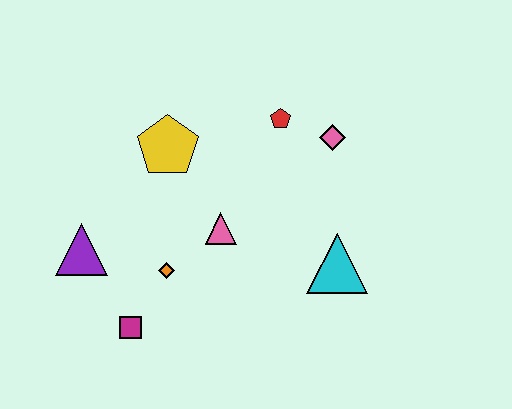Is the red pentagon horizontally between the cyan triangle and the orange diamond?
Yes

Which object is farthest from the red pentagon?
The magenta square is farthest from the red pentagon.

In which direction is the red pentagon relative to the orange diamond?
The red pentagon is above the orange diamond.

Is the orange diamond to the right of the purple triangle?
Yes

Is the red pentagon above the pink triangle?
Yes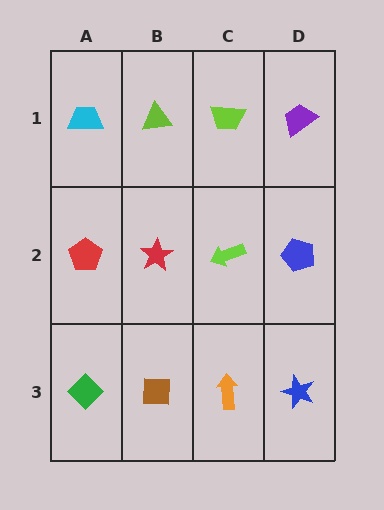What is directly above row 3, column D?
A blue pentagon.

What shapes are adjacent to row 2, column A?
A cyan trapezoid (row 1, column A), a green diamond (row 3, column A), a red star (row 2, column B).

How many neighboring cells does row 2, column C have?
4.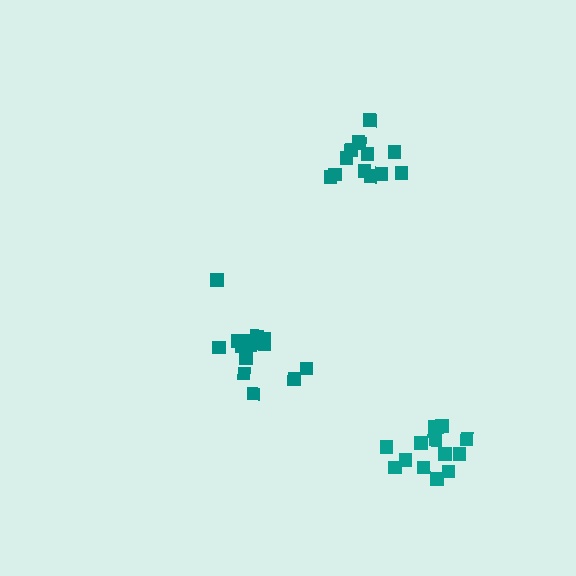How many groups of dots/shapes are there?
There are 3 groups.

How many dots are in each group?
Group 1: 15 dots, Group 2: 15 dots, Group 3: 13 dots (43 total).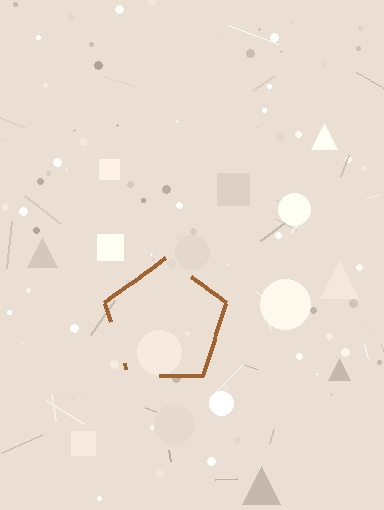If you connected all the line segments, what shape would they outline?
They would outline a pentagon.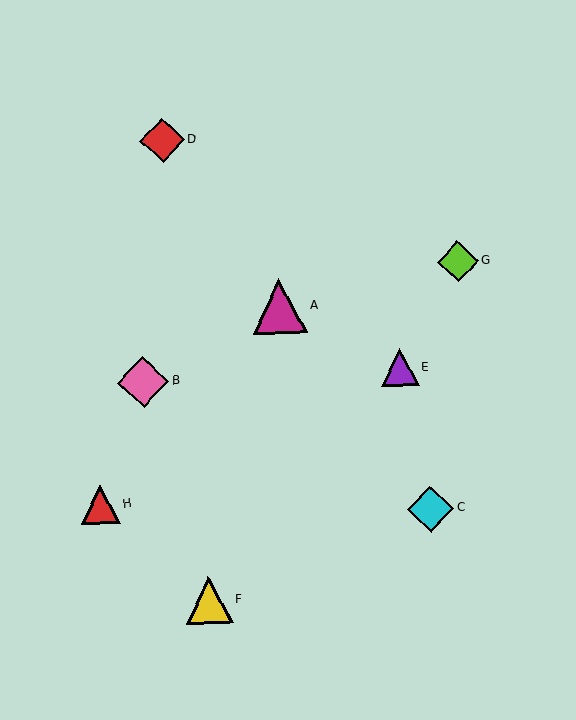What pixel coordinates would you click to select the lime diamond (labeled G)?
Click at (458, 261) to select the lime diamond G.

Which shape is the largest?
The magenta triangle (labeled A) is the largest.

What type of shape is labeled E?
Shape E is a purple triangle.